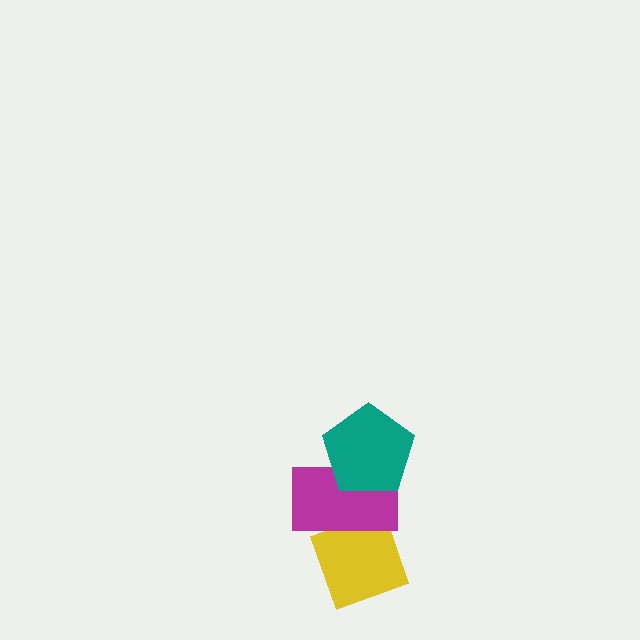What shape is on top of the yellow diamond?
The magenta rectangle is on top of the yellow diamond.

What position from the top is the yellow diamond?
The yellow diamond is 3rd from the top.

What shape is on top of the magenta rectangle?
The teal pentagon is on top of the magenta rectangle.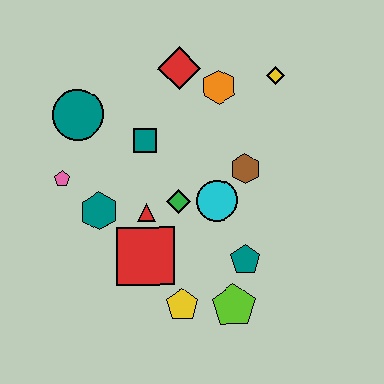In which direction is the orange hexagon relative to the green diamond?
The orange hexagon is above the green diamond.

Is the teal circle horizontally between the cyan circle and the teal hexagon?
No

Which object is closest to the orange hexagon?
The red diamond is closest to the orange hexagon.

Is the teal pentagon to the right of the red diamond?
Yes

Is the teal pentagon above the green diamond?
No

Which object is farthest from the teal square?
The lime pentagon is farthest from the teal square.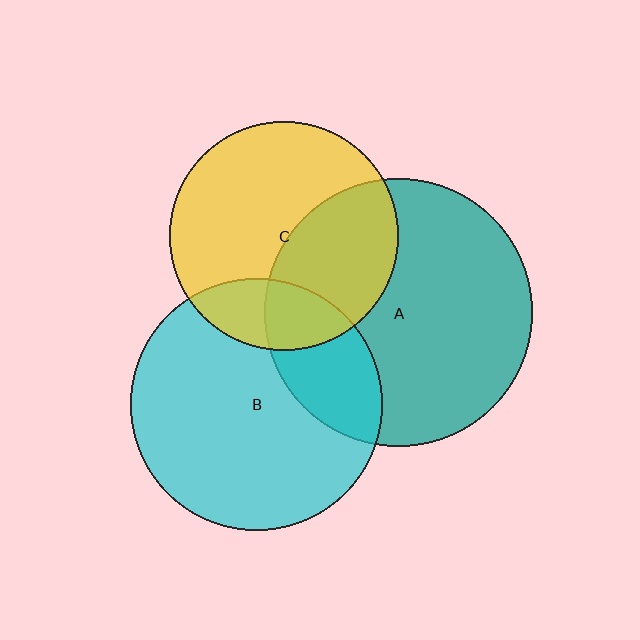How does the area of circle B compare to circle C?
Approximately 1.2 times.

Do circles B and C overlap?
Yes.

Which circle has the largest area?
Circle A (teal).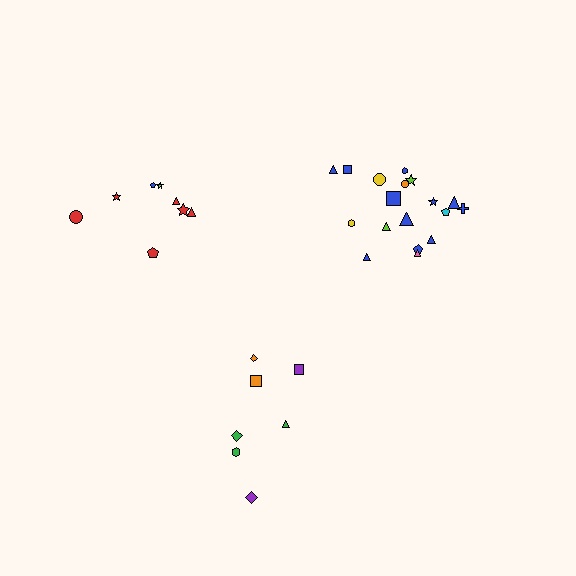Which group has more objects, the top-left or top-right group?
The top-right group.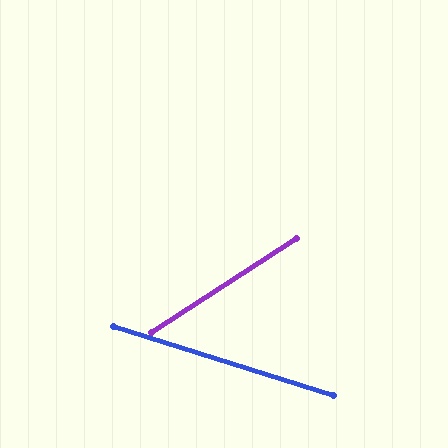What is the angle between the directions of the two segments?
Approximately 50 degrees.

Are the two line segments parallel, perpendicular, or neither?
Neither parallel nor perpendicular — they differ by about 50°.